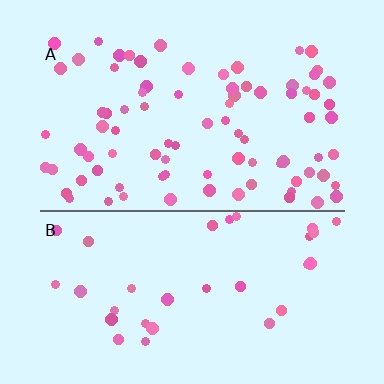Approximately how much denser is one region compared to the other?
Approximately 2.5× — region A over region B.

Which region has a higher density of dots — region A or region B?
A (the top).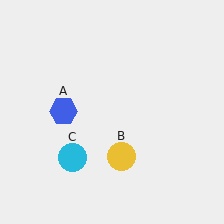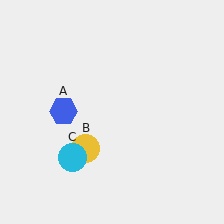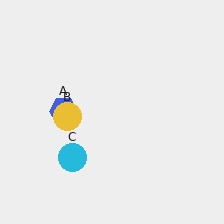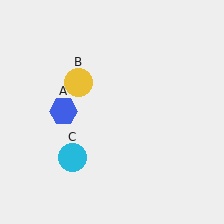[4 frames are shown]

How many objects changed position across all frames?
1 object changed position: yellow circle (object B).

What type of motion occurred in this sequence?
The yellow circle (object B) rotated clockwise around the center of the scene.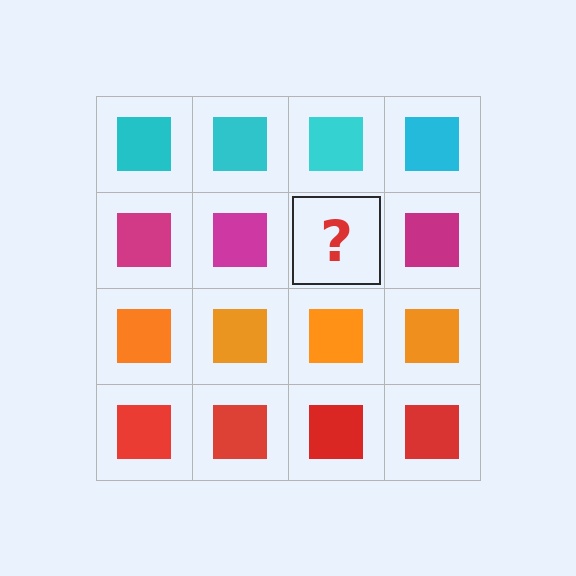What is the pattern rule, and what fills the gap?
The rule is that each row has a consistent color. The gap should be filled with a magenta square.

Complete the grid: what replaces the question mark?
The question mark should be replaced with a magenta square.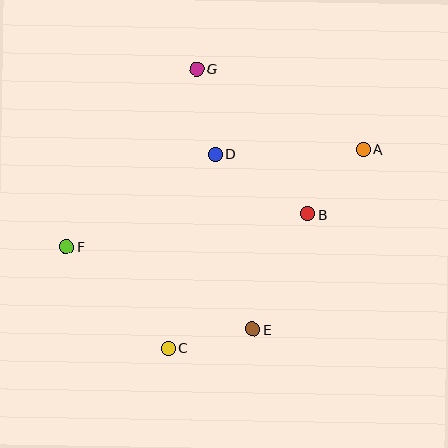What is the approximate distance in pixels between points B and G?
The distance between B and G is approximately 183 pixels.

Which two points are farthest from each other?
Points A and F are farthest from each other.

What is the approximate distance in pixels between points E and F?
The distance between E and F is approximately 204 pixels.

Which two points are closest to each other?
Points A and B are closest to each other.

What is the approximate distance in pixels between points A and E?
The distance between A and E is approximately 211 pixels.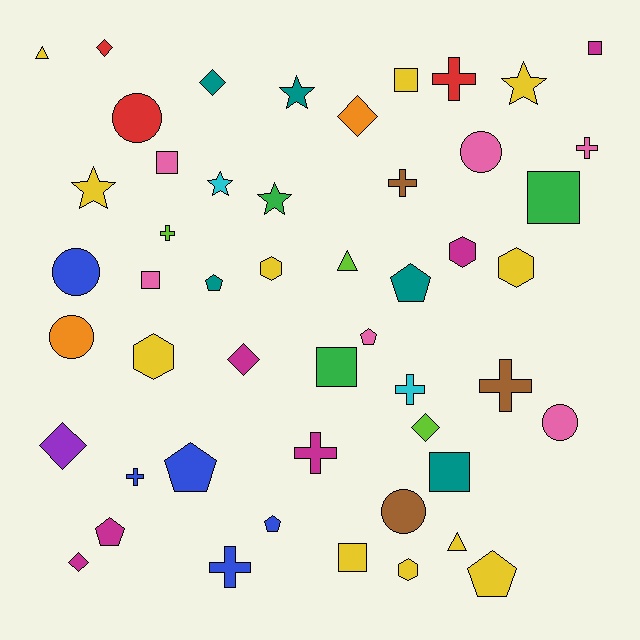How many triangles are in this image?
There are 3 triangles.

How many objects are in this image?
There are 50 objects.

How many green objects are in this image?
There are 3 green objects.